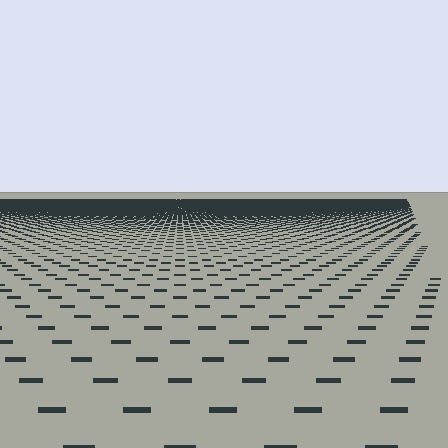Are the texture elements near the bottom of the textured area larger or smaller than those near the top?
Larger. Near the bottom, elements are closer to the viewer and appear at a bigger on-screen size.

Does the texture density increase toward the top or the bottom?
Density increases toward the top.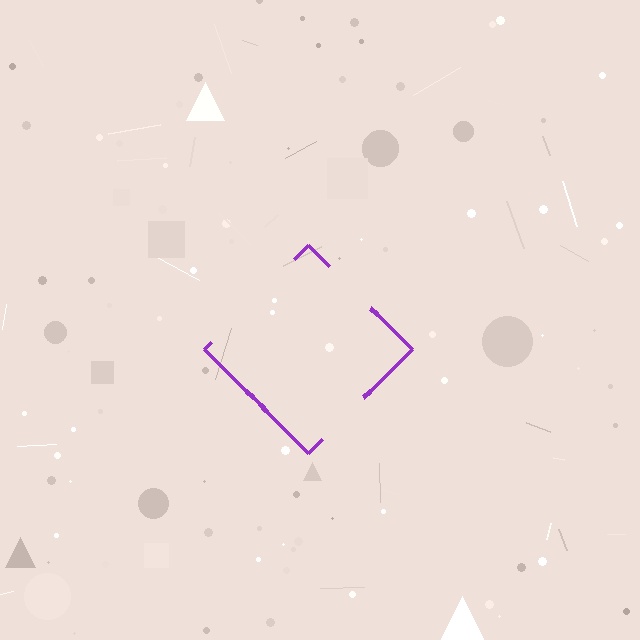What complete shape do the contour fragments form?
The contour fragments form a diamond.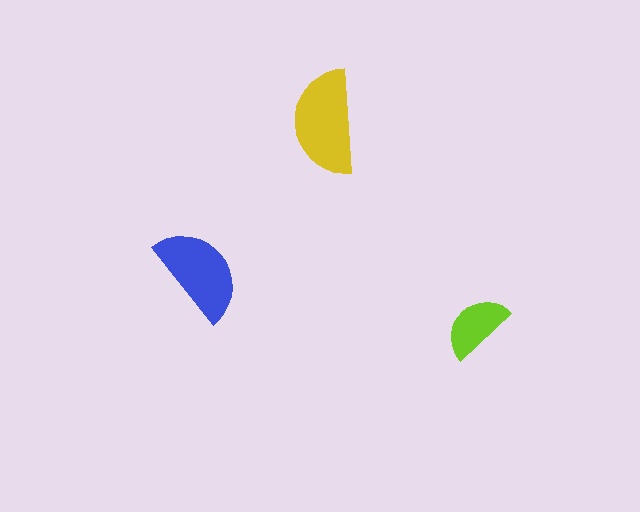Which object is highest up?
The yellow semicircle is topmost.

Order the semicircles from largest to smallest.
the yellow one, the blue one, the lime one.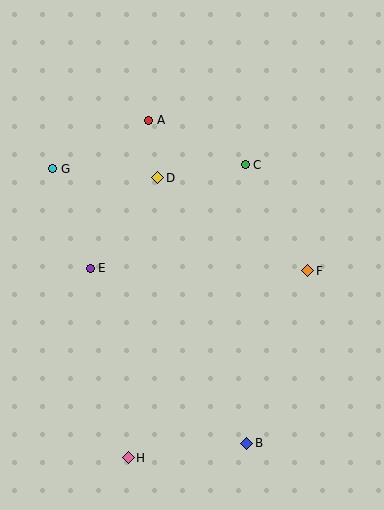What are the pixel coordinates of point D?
Point D is at (158, 178).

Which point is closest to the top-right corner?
Point C is closest to the top-right corner.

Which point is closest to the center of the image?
Point D at (158, 178) is closest to the center.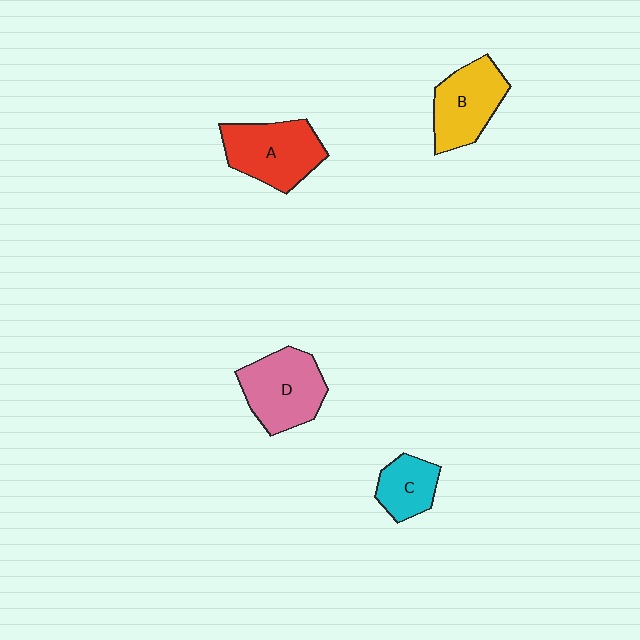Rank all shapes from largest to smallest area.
From largest to smallest: D (pink), A (red), B (yellow), C (cyan).